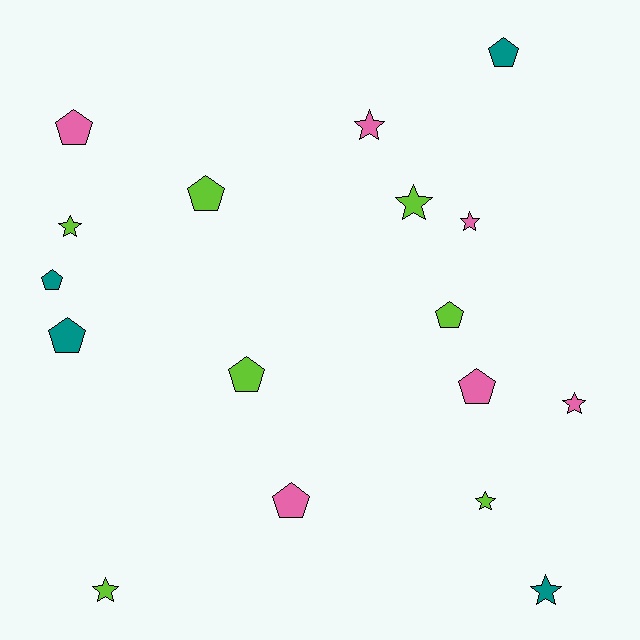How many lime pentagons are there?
There are 3 lime pentagons.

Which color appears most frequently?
Lime, with 7 objects.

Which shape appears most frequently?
Pentagon, with 9 objects.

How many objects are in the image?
There are 17 objects.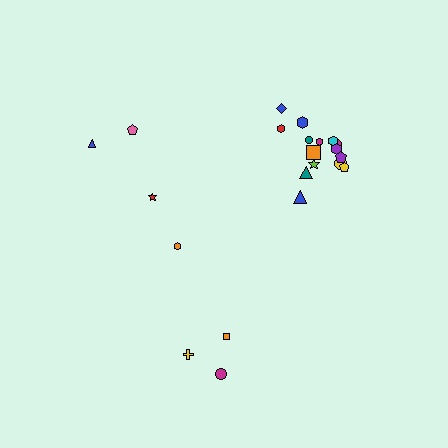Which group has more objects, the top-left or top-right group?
The top-right group.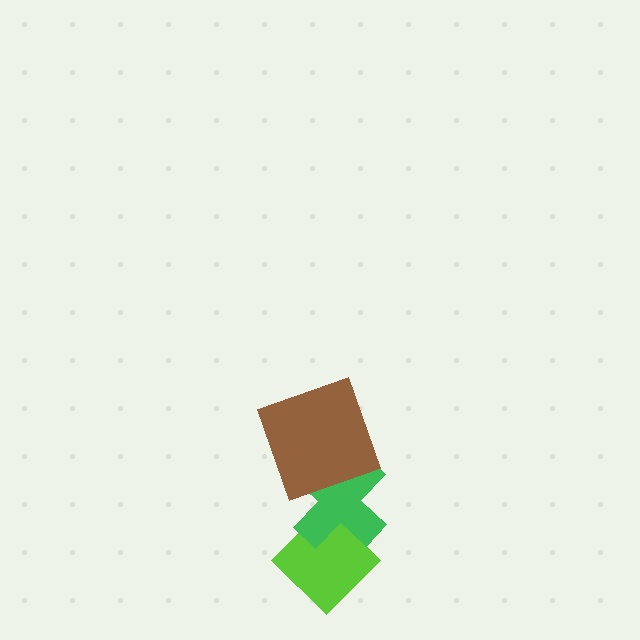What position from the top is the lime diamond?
The lime diamond is 3rd from the top.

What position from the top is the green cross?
The green cross is 2nd from the top.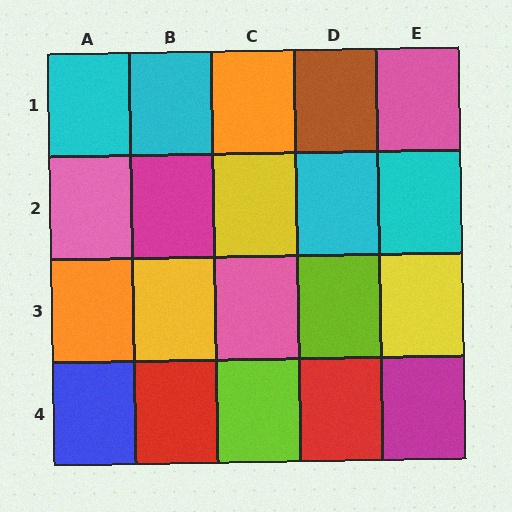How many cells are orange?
2 cells are orange.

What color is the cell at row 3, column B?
Yellow.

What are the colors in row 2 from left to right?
Pink, magenta, yellow, cyan, cyan.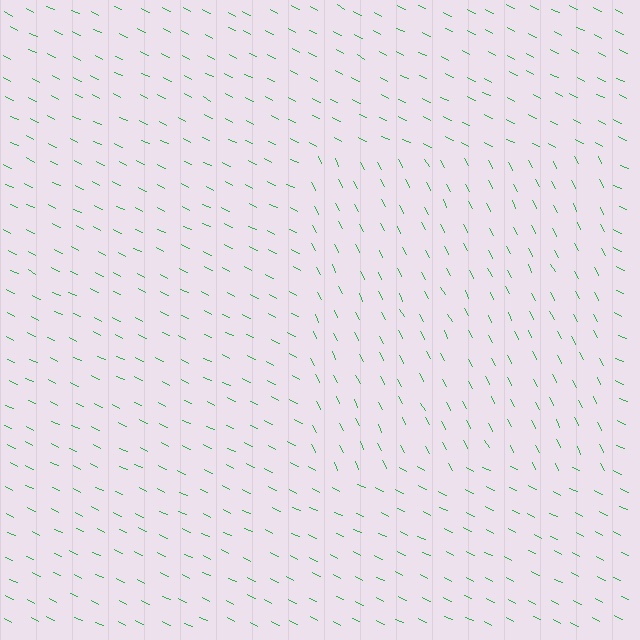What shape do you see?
I see a rectangle.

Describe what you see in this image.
The image is filled with small green line segments. A rectangle region in the image has lines oriented differently from the surrounding lines, creating a visible texture boundary.